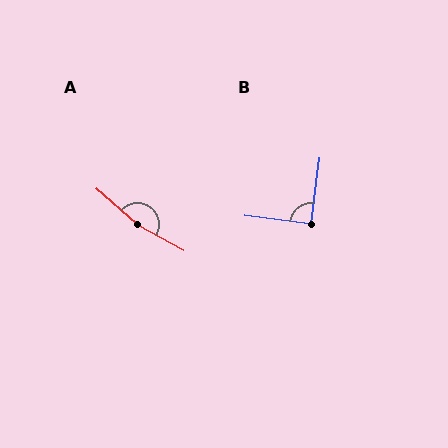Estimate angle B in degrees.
Approximately 90 degrees.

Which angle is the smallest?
B, at approximately 90 degrees.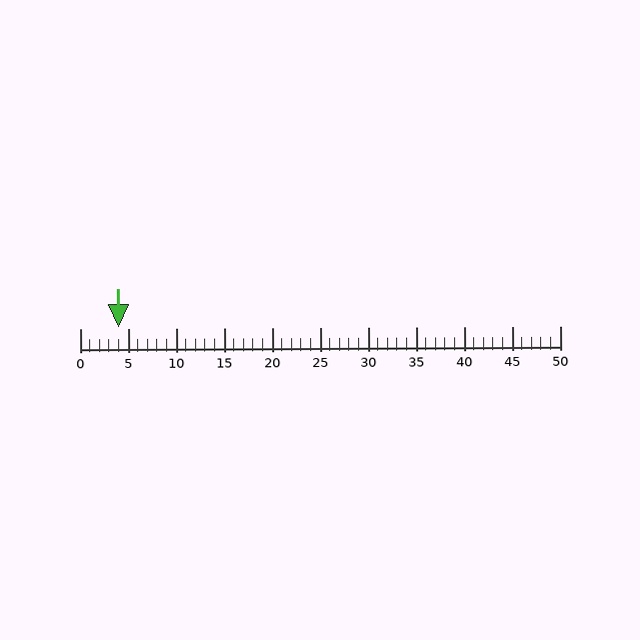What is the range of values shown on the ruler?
The ruler shows values from 0 to 50.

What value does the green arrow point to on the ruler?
The green arrow points to approximately 4.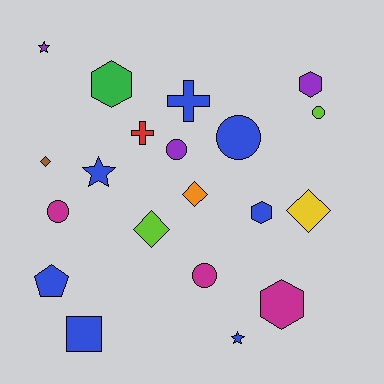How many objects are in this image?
There are 20 objects.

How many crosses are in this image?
There are 2 crosses.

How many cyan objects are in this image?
There are no cyan objects.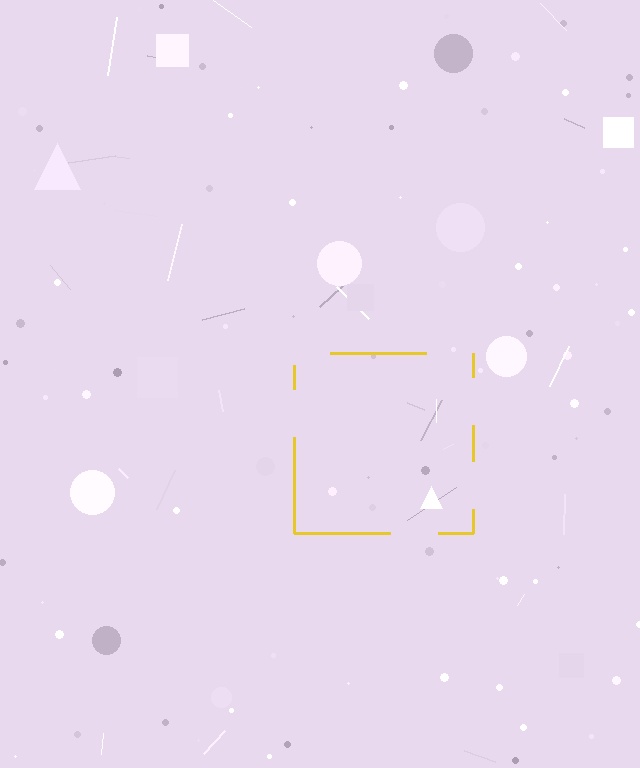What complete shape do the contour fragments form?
The contour fragments form a square.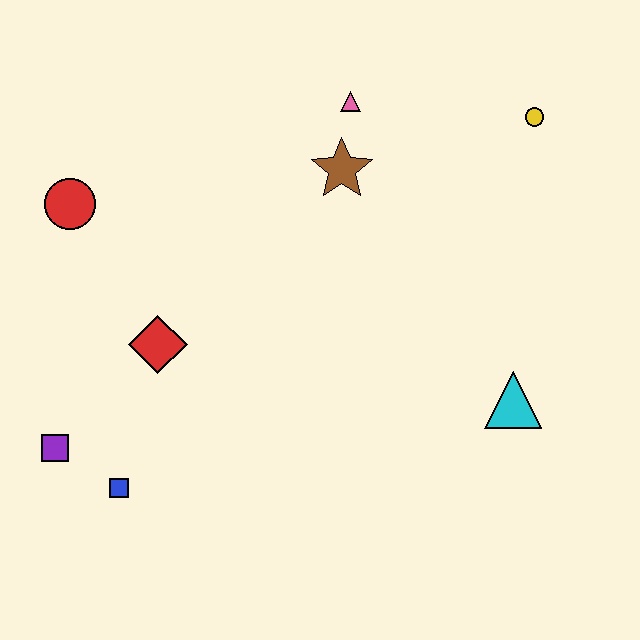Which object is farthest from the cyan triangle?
The red circle is farthest from the cyan triangle.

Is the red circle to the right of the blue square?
No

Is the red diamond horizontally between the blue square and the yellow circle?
Yes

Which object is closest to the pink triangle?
The brown star is closest to the pink triangle.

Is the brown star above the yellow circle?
No